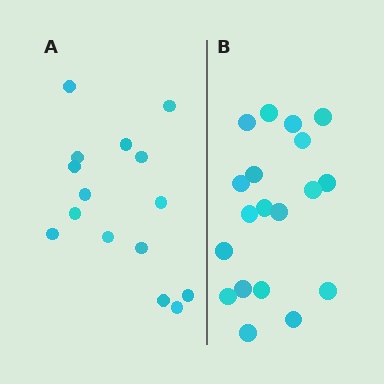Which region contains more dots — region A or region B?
Region B (the right region) has more dots.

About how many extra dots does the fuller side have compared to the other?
Region B has about 4 more dots than region A.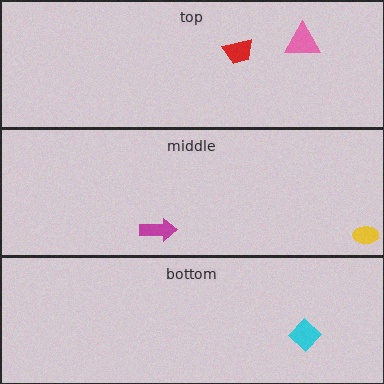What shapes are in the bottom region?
The cyan diamond.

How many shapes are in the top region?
2.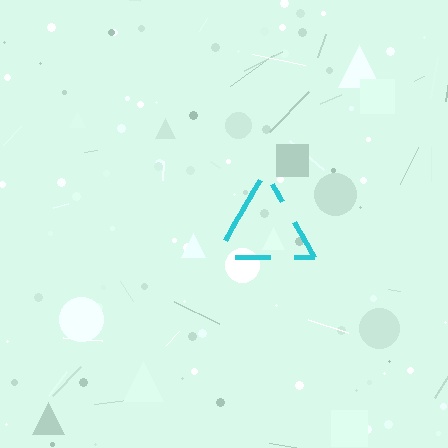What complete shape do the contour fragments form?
The contour fragments form a triangle.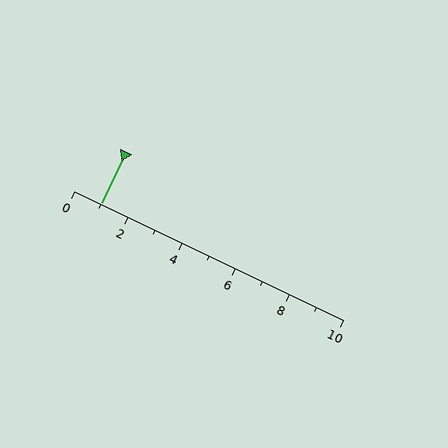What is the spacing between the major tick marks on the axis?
The major ticks are spaced 2 apart.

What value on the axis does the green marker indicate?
The marker indicates approximately 1.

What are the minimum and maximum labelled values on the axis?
The axis runs from 0 to 10.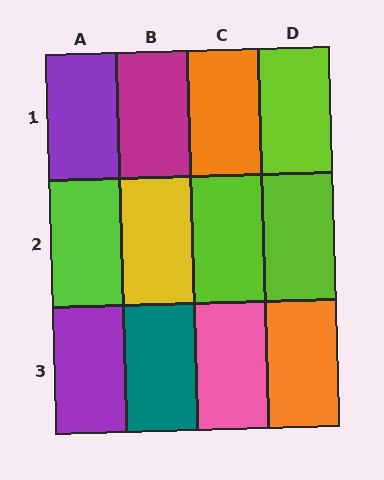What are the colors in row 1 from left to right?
Purple, magenta, orange, lime.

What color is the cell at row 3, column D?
Orange.